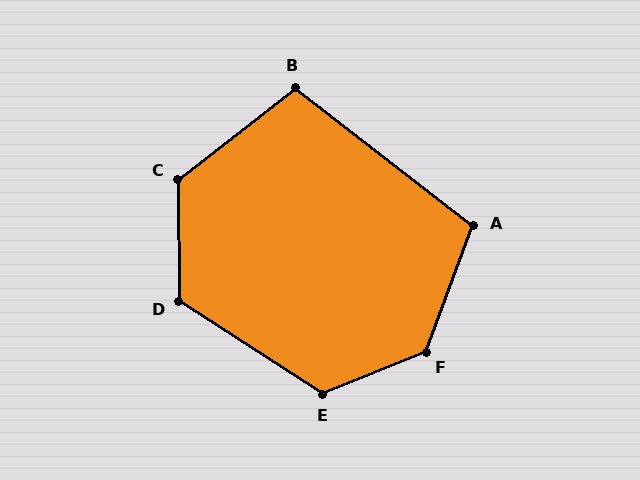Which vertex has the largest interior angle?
F, at approximately 133 degrees.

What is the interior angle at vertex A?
Approximately 107 degrees (obtuse).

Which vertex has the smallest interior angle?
B, at approximately 104 degrees.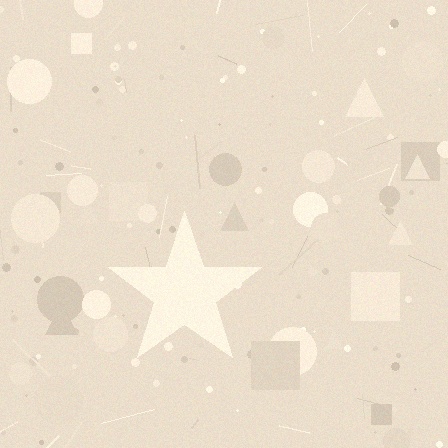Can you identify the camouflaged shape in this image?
The camouflaged shape is a star.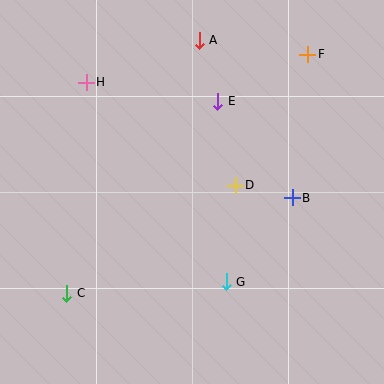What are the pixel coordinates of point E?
Point E is at (218, 101).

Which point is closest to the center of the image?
Point D at (235, 185) is closest to the center.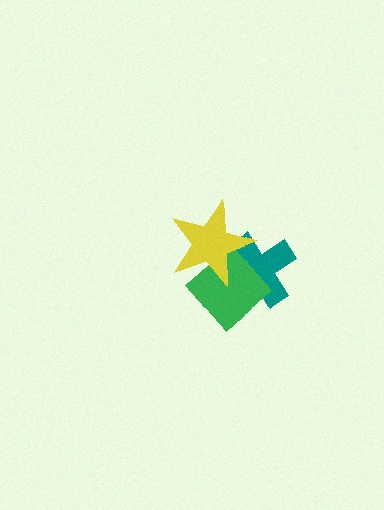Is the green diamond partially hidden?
Yes, it is partially covered by another shape.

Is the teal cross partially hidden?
Yes, it is partially covered by another shape.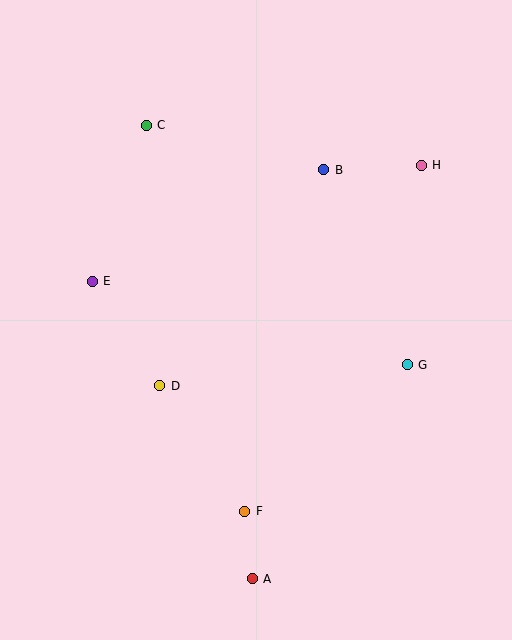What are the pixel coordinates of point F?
Point F is at (245, 511).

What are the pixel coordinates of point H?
Point H is at (421, 165).